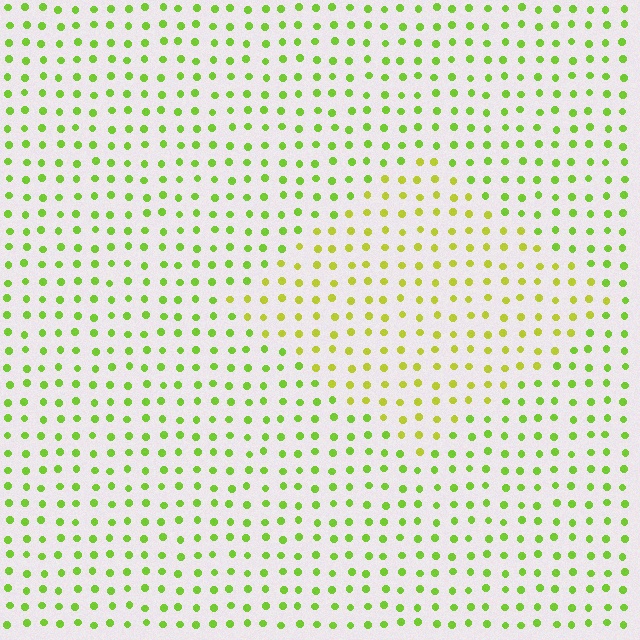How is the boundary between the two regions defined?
The boundary is defined purely by a slight shift in hue (about 27 degrees). Spacing, size, and orientation are identical on both sides.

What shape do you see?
I see a diamond.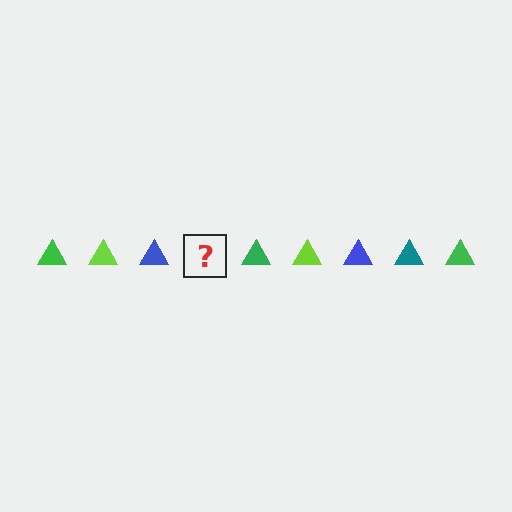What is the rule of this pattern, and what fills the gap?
The rule is that the pattern cycles through green, lime, blue, teal triangles. The gap should be filled with a teal triangle.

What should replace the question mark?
The question mark should be replaced with a teal triangle.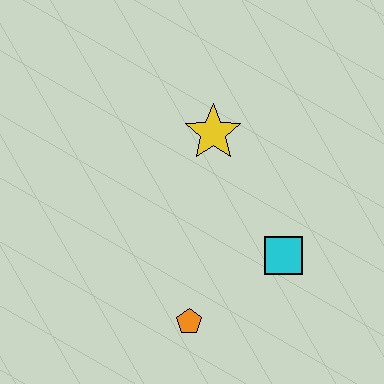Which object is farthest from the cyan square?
The yellow star is farthest from the cyan square.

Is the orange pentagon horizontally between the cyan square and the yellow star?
No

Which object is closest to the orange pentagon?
The cyan square is closest to the orange pentagon.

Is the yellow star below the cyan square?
No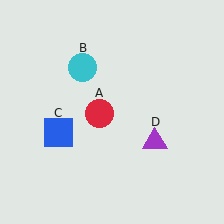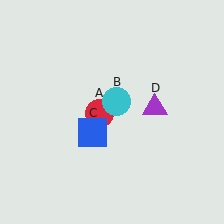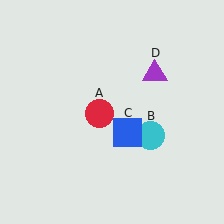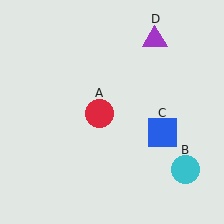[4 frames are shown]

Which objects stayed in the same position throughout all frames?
Red circle (object A) remained stationary.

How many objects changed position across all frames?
3 objects changed position: cyan circle (object B), blue square (object C), purple triangle (object D).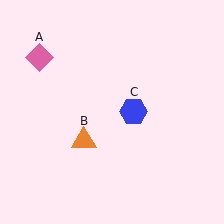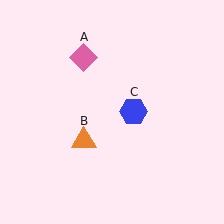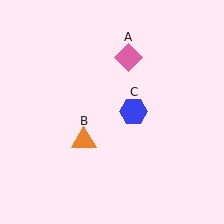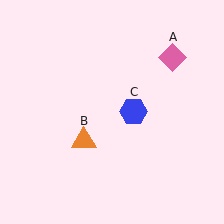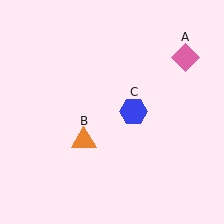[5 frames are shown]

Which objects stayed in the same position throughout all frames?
Orange triangle (object B) and blue hexagon (object C) remained stationary.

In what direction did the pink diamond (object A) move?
The pink diamond (object A) moved right.